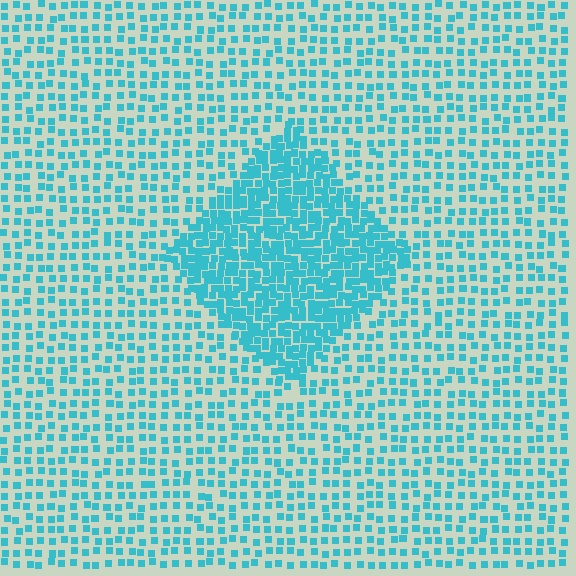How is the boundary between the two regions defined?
The boundary is defined by a change in element density (approximately 2.3x ratio). All elements are the same color, size, and shape.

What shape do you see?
I see a diamond.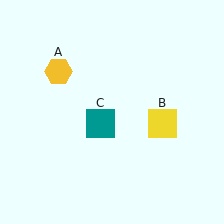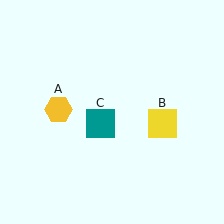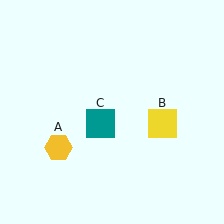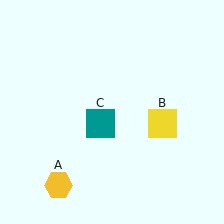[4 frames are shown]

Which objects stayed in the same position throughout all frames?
Yellow square (object B) and teal square (object C) remained stationary.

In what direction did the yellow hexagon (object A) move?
The yellow hexagon (object A) moved down.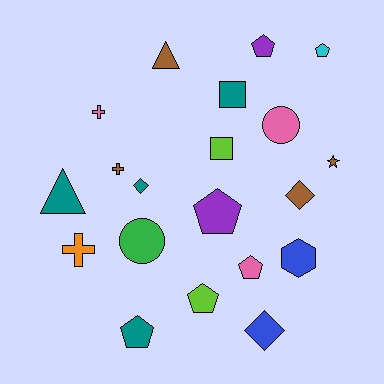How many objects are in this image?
There are 20 objects.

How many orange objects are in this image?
There is 1 orange object.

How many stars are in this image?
There is 1 star.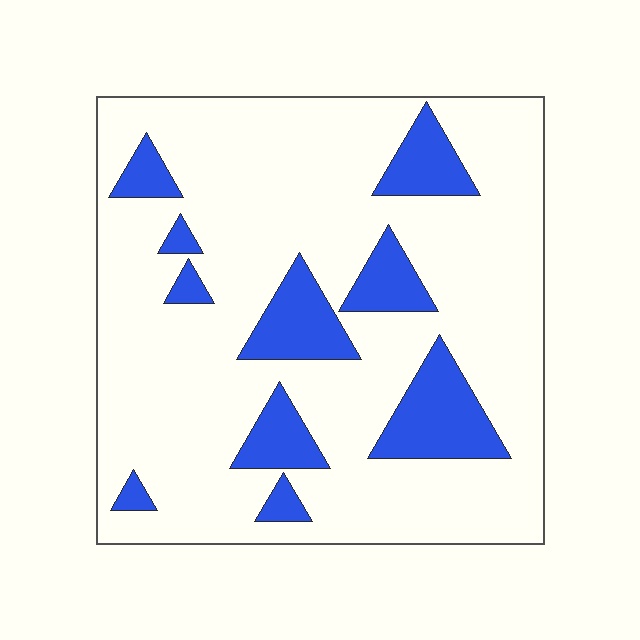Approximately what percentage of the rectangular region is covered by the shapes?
Approximately 20%.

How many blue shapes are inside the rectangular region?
10.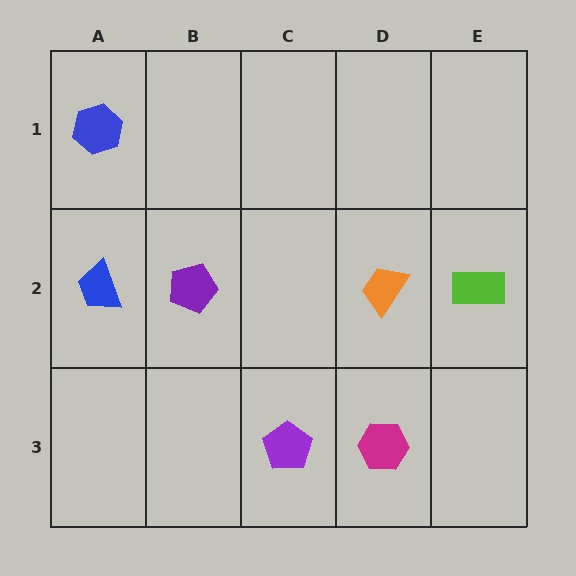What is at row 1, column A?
A blue hexagon.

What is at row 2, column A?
A blue trapezoid.